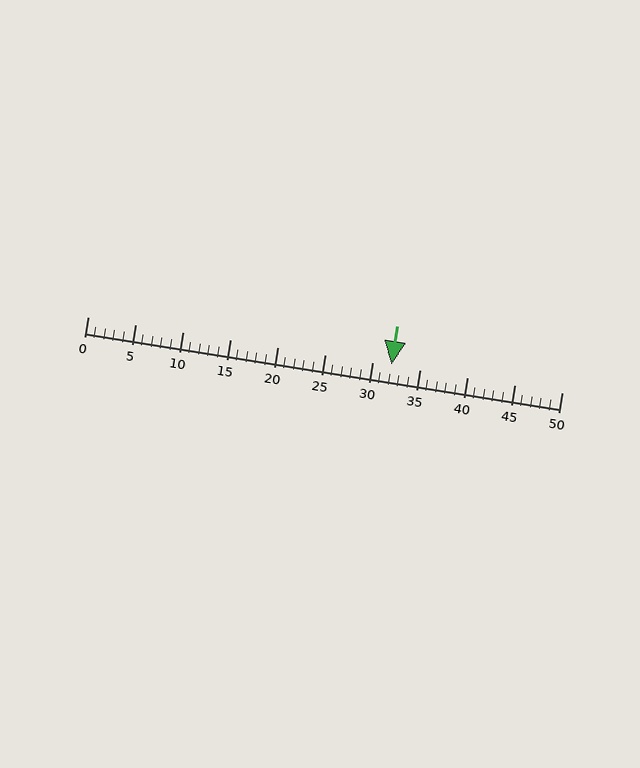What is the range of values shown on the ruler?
The ruler shows values from 0 to 50.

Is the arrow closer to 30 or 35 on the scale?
The arrow is closer to 30.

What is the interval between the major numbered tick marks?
The major tick marks are spaced 5 units apart.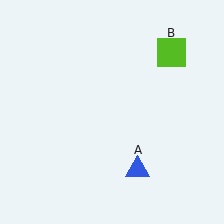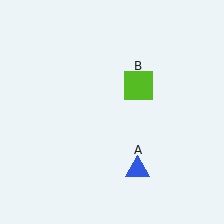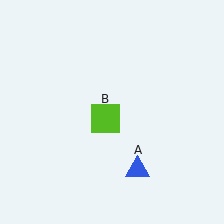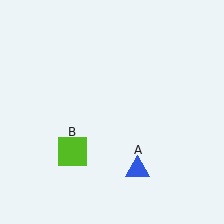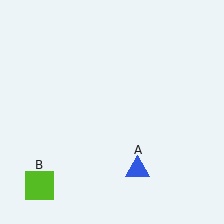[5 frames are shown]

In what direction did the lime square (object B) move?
The lime square (object B) moved down and to the left.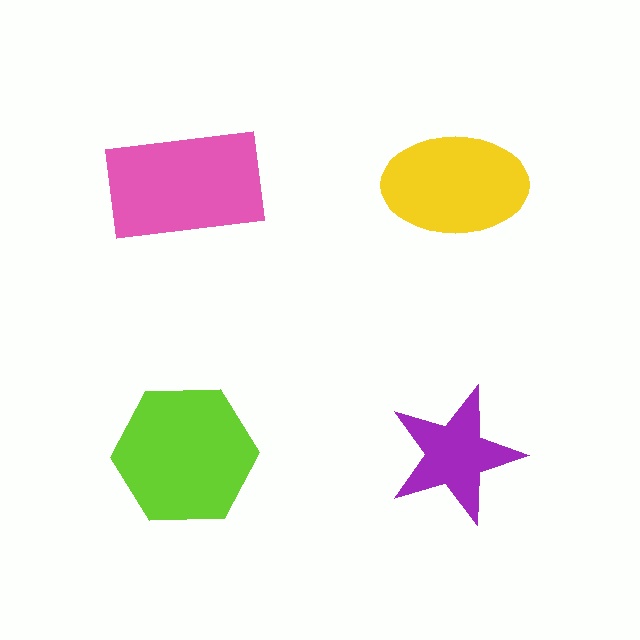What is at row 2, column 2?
A purple star.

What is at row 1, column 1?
A pink rectangle.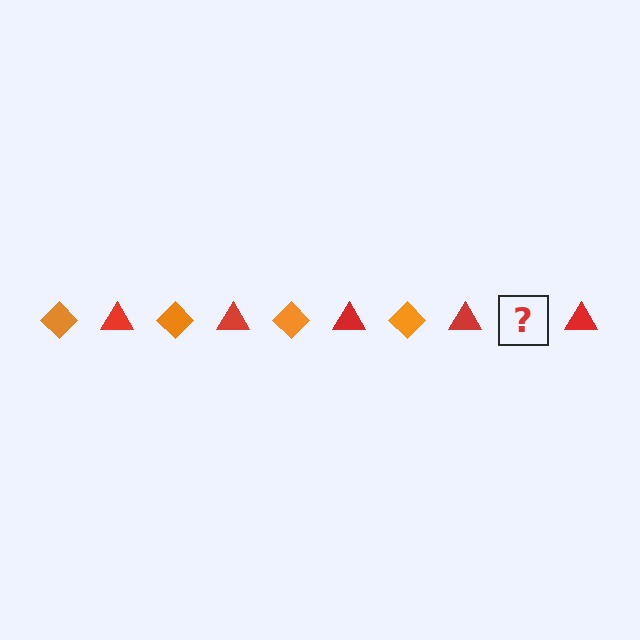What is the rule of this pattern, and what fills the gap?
The rule is that the pattern alternates between orange diamond and red triangle. The gap should be filled with an orange diamond.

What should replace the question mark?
The question mark should be replaced with an orange diamond.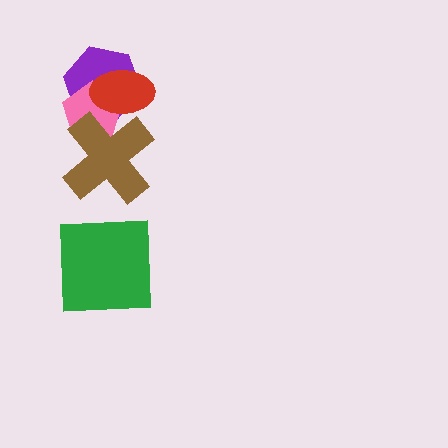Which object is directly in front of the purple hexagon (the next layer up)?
The pink pentagon is directly in front of the purple hexagon.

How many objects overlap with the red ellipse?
3 objects overlap with the red ellipse.